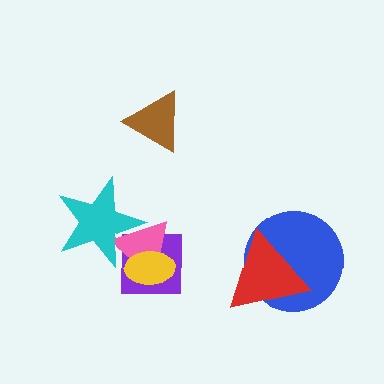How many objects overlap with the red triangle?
1 object overlaps with the red triangle.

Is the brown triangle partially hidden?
No, no other shape covers it.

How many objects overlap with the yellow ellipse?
2 objects overlap with the yellow ellipse.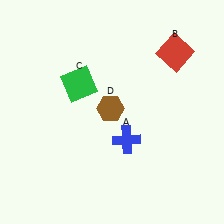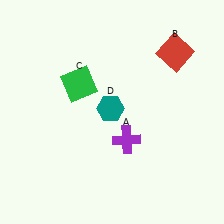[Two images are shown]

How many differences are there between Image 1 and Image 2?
There are 2 differences between the two images.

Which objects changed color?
A changed from blue to purple. D changed from brown to teal.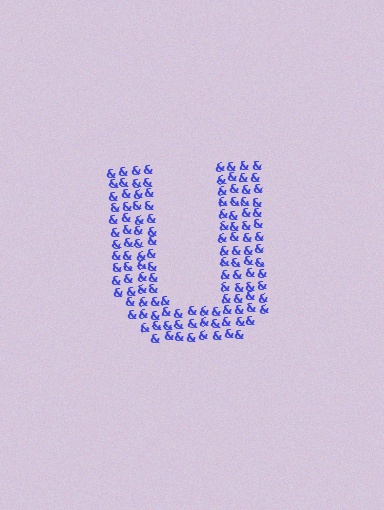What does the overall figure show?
The overall figure shows the letter U.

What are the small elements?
The small elements are ampersands.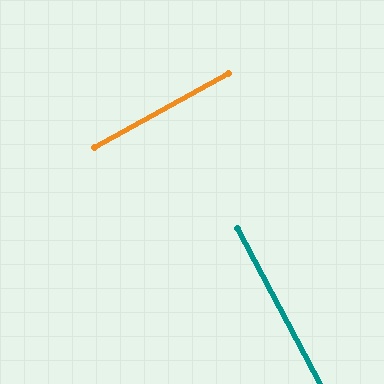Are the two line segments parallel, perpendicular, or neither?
Perpendicular — they meet at approximately 89°.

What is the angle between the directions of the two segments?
Approximately 89 degrees.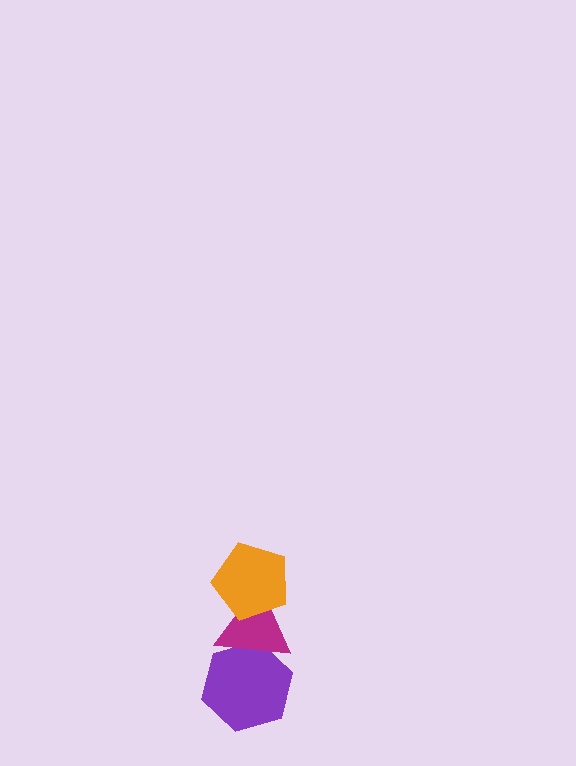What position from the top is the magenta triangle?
The magenta triangle is 2nd from the top.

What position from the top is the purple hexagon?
The purple hexagon is 3rd from the top.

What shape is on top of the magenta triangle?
The orange pentagon is on top of the magenta triangle.